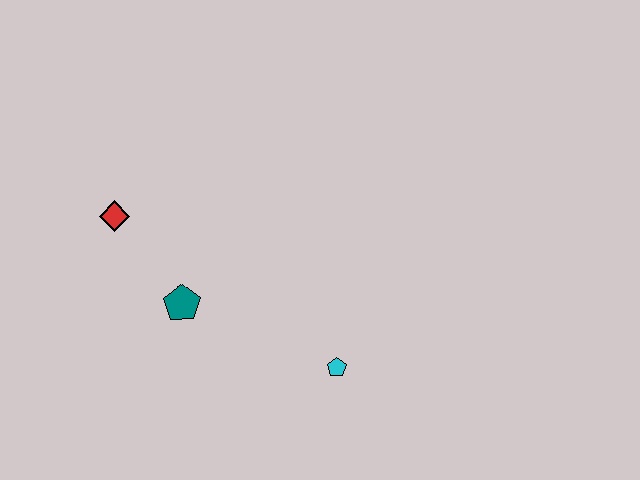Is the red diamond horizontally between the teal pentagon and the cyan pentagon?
No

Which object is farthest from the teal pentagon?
The cyan pentagon is farthest from the teal pentagon.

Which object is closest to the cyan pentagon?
The teal pentagon is closest to the cyan pentagon.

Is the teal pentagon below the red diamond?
Yes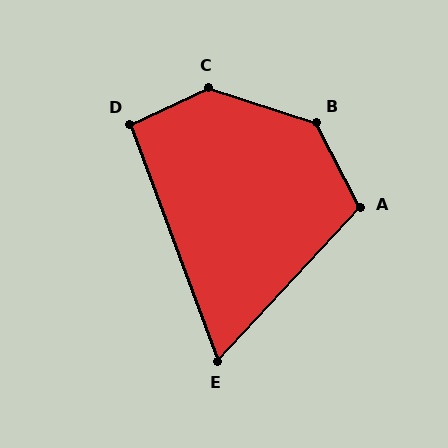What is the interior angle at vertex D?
Approximately 95 degrees (approximately right).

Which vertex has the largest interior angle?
C, at approximately 137 degrees.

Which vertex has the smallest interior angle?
E, at approximately 63 degrees.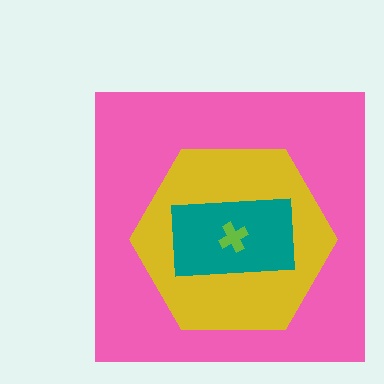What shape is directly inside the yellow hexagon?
The teal rectangle.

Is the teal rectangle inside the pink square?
Yes.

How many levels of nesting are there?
4.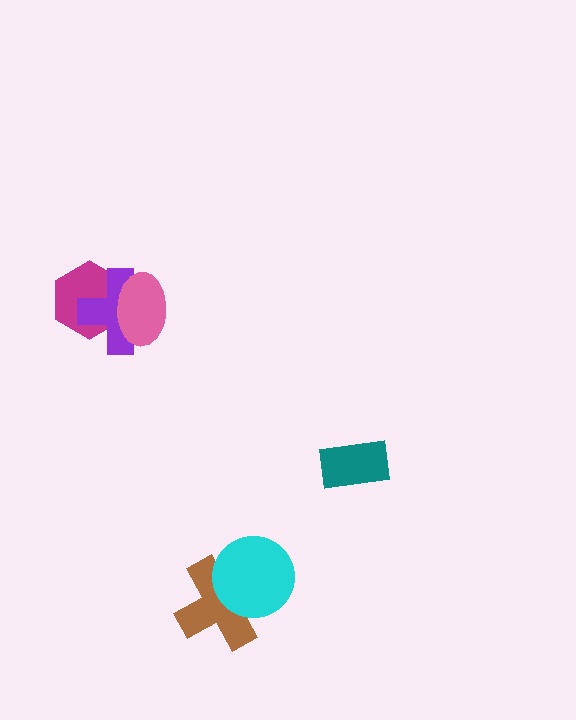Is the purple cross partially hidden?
Yes, it is partially covered by another shape.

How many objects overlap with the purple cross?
2 objects overlap with the purple cross.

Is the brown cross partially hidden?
Yes, it is partially covered by another shape.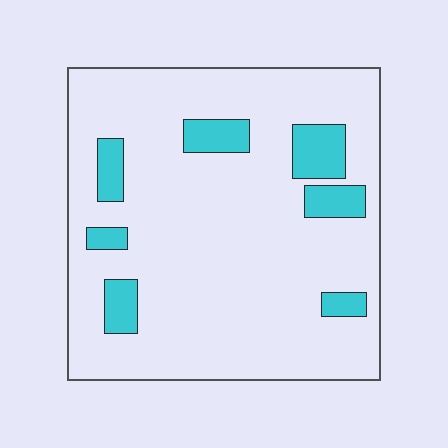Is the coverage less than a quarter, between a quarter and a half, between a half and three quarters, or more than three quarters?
Less than a quarter.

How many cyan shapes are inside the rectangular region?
7.